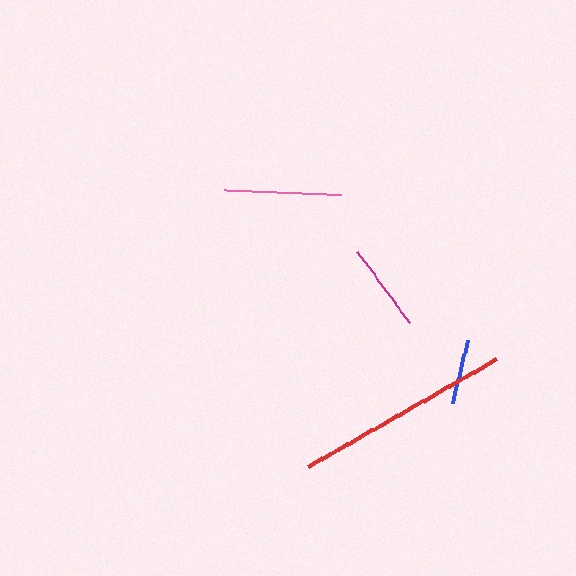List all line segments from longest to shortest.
From longest to shortest: red, pink, magenta, blue.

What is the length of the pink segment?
The pink segment is approximately 116 pixels long.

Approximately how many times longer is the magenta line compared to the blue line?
The magenta line is approximately 1.4 times the length of the blue line.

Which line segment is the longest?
The red line is the longest at approximately 217 pixels.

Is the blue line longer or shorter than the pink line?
The pink line is longer than the blue line.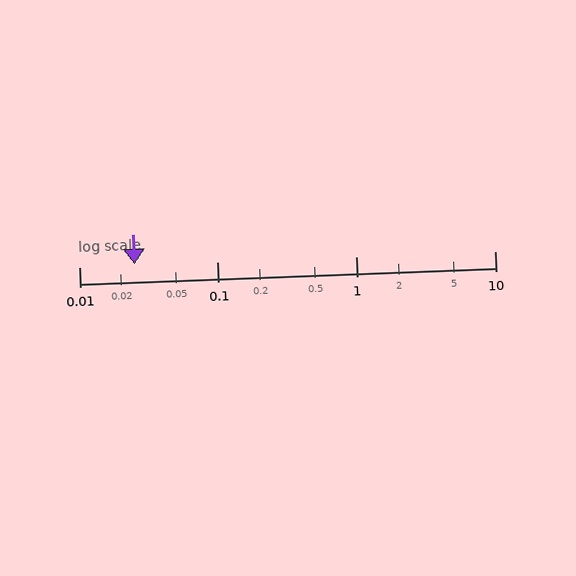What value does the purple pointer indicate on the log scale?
The pointer indicates approximately 0.025.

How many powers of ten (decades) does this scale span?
The scale spans 3 decades, from 0.01 to 10.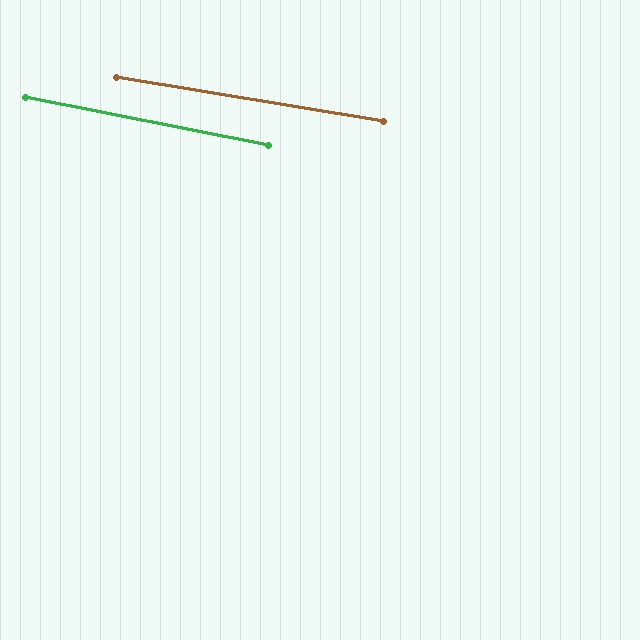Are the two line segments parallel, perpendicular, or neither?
Parallel — their directions differ by only 1.7°.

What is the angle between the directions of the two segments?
Approximately 2 degrees.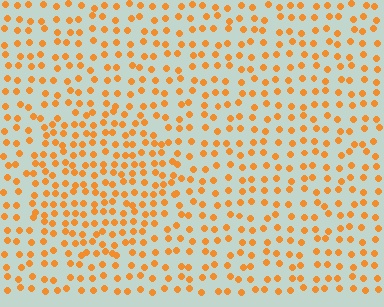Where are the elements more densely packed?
The elements are more densely packed inside the circle boundary.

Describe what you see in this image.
The image contains small orange elements arranged at two different densities. A circle-shaped region is visible where the elements are more densely packed than the surrounding area.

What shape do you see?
I see a circle.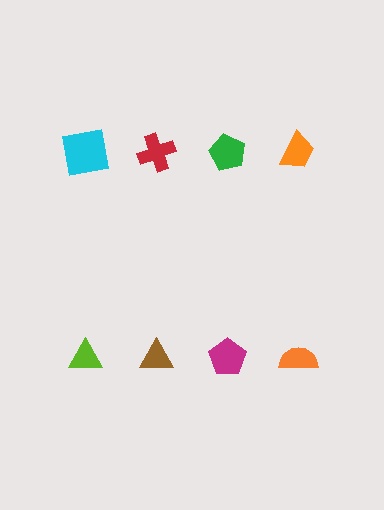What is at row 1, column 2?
A red cross.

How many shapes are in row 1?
4 shapes.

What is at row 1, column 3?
A green pentagon.